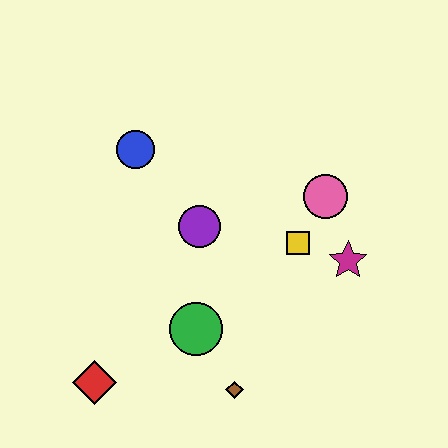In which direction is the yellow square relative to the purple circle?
The yellow square is to the right of the purple circle.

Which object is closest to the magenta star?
The yellow square is closest to the magenta star.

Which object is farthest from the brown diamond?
The blue circle is farthest from the brown diamond.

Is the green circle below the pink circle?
Yes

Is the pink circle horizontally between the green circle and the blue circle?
No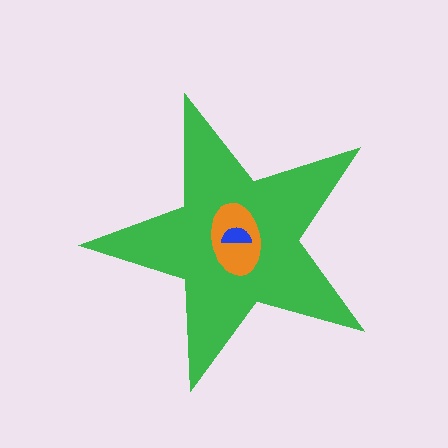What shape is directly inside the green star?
The orange ellipse.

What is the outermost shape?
The green star.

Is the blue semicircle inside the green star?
Yes.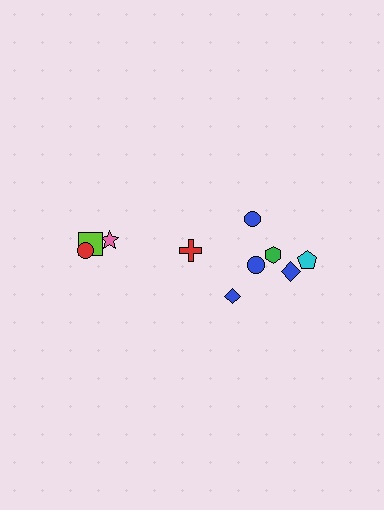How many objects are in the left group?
There are 4 objects.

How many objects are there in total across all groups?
There are 10 objects.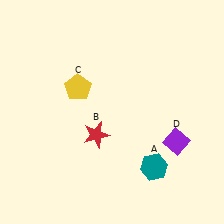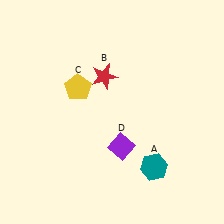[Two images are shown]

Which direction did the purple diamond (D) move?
The purple diamond (D) moved left.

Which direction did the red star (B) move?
The red star (B) moved up.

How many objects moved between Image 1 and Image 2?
2 objects moved between the two images.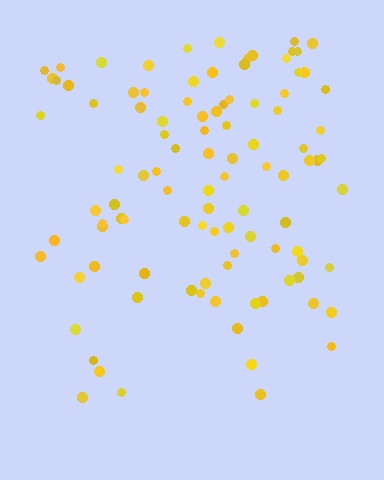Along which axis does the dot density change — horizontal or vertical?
Vertical.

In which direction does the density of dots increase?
From bottom to top, with the top side densest.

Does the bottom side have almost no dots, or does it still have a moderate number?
Still a moderate number, just noticeably fewer than the top.